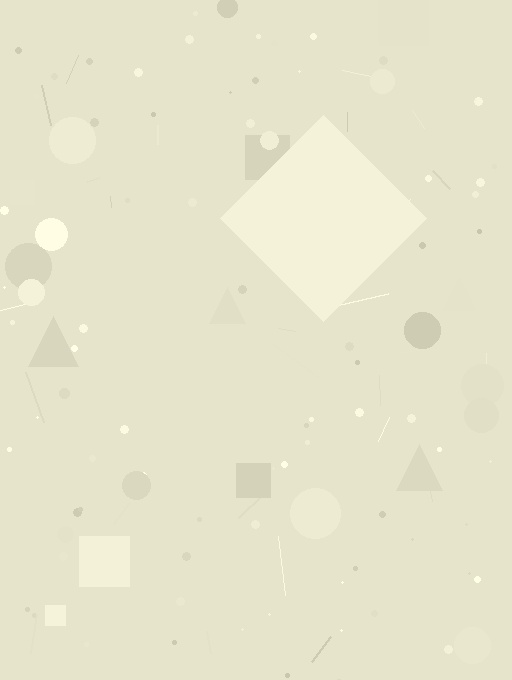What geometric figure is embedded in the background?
A diamond is embedded in the background.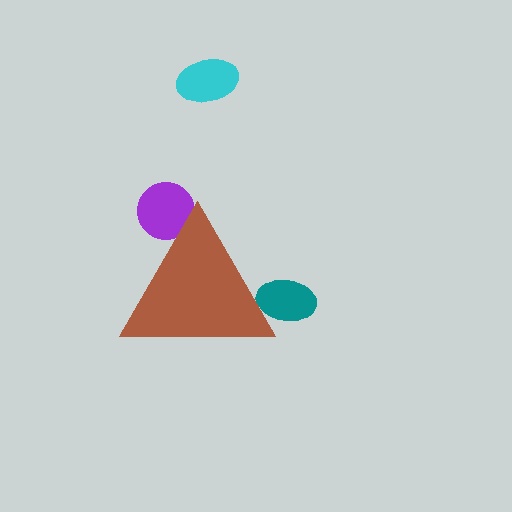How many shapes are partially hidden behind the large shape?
2 shapes are partially hidden.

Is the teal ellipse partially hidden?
Yes, the teal ellipse is partially hidden behind the brown triangle.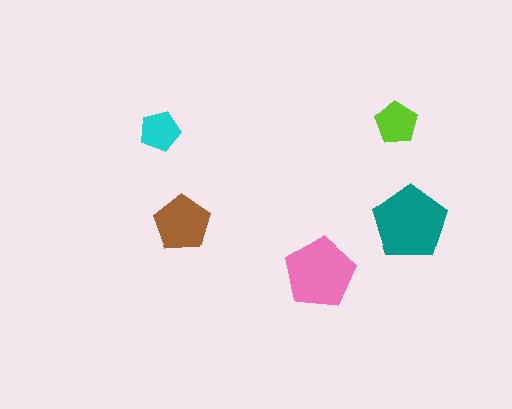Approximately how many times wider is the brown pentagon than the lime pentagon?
About 1.5 times wider.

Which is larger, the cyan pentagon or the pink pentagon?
The pink one.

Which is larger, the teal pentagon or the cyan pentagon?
The teal one.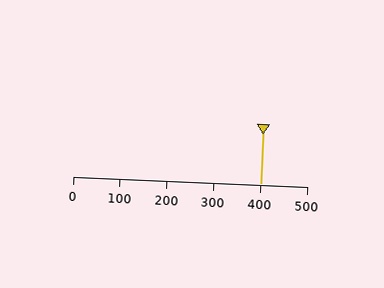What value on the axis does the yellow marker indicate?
The marker indicates approximately 400.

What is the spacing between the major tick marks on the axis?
The major ticks are spaced 100 apart.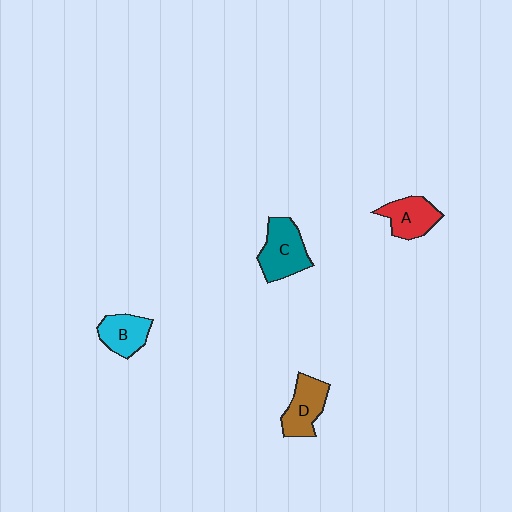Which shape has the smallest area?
Shape B (cyan).